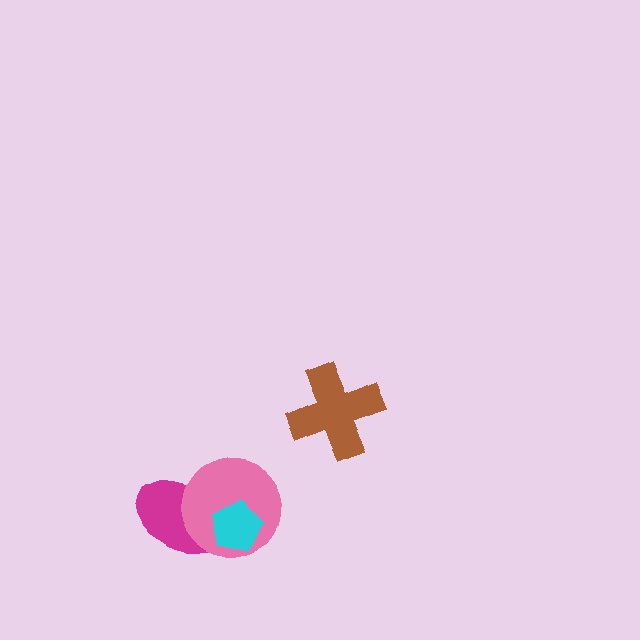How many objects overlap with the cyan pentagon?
2 objects overlap with the cyan pentagon.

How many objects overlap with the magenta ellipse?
2 objects overlap with the magenta ellipse.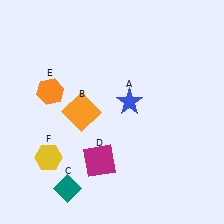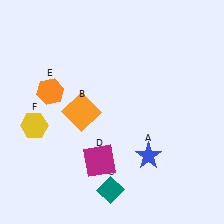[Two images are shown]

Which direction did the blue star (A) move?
The blue star (A) moved down.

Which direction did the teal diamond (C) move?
The teal diamond (C) moved right.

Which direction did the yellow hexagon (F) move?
The yellow hexagon (F) moved up.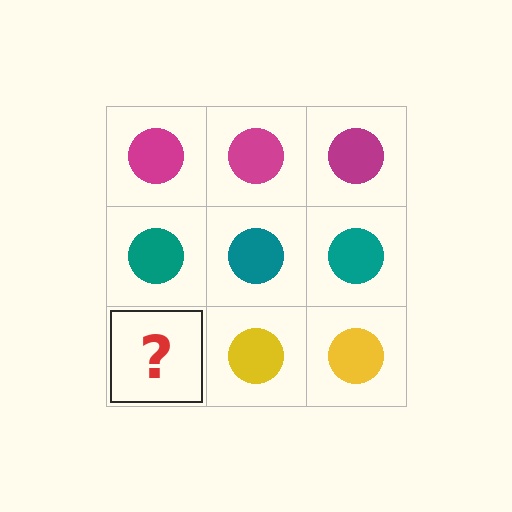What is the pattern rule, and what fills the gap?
The rule is that each row has a consistent color. The gap should be filled with a yellow circle.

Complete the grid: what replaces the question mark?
The question mark should be replaced with a yellow circle.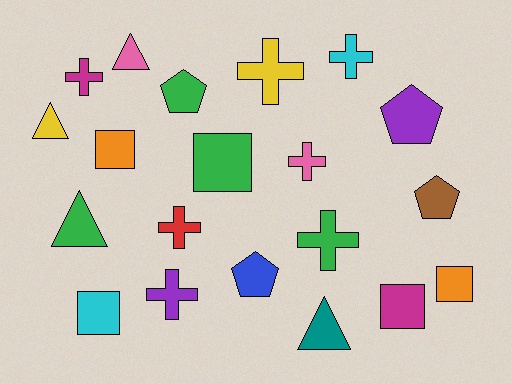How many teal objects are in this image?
There is 1 teal object.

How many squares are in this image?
There are 5 squares.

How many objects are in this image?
There are 20 objects.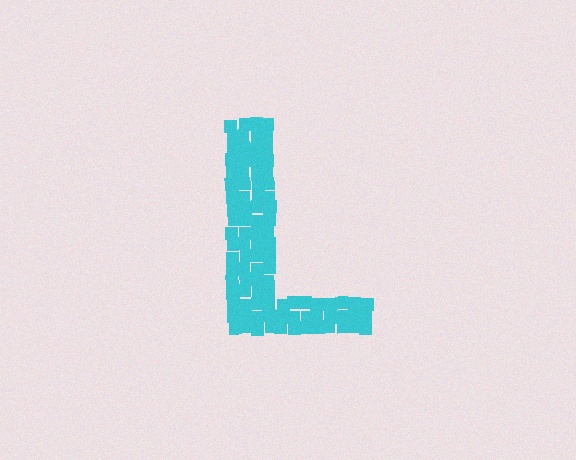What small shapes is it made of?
It is made of small squares.